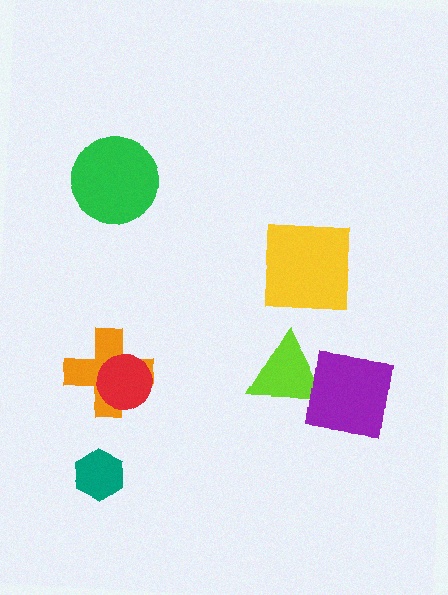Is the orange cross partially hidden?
Yes, it is partially covered by another shape.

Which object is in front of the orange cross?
The red circle is in front of the orange cross.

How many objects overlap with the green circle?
0 objects overlap with the green circle.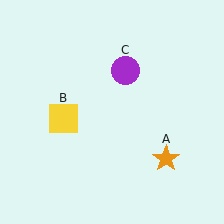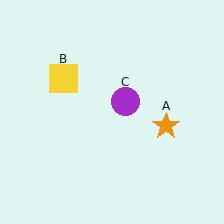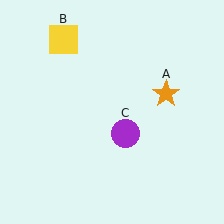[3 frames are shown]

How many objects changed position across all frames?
3 objects changed position: orange star (object A), yellow square (object B), purple circle (object C).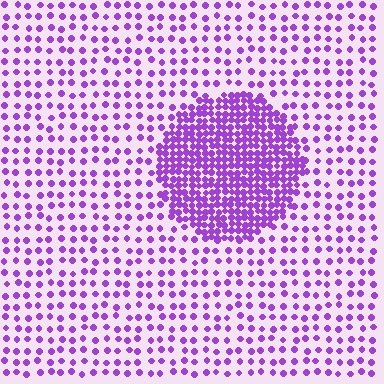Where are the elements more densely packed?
The elements are more densely packed inside the circle boundary.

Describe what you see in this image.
The image contains small purple elements arranged at two different densities. A circle-shaped region is visible where the elements are more densely packed than the surrounding area.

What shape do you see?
I see a circle.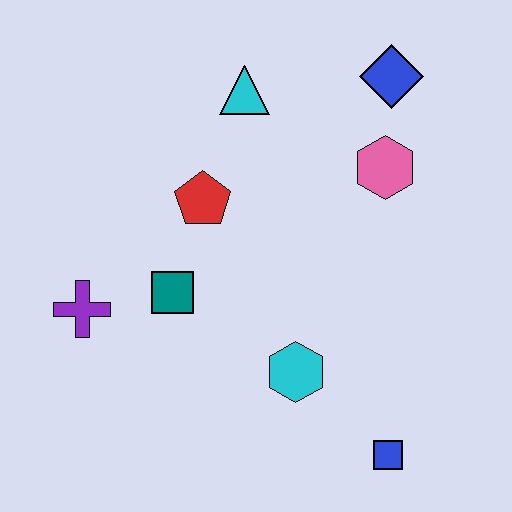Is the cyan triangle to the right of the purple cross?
Yes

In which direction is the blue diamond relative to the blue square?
The blue diamond is above the blue square.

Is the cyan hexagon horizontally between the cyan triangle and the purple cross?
No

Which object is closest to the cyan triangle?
The red pentagon is closest to the cyan triangle.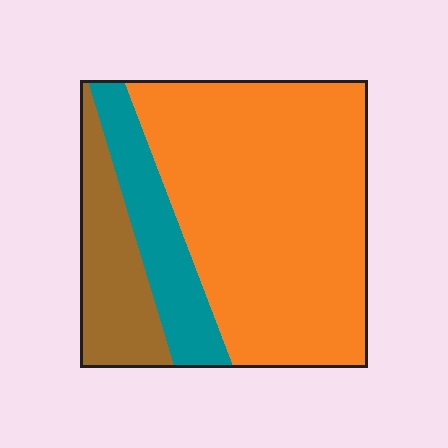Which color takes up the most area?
Orange, at roughly 65%.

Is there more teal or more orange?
Orange.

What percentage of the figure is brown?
Brown takes up about one sixth (1/6) of the figure.